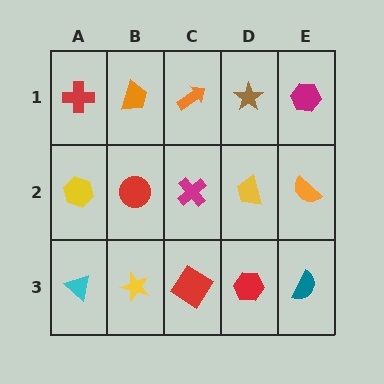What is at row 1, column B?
An orange trapezoid.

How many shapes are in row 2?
5 shapes.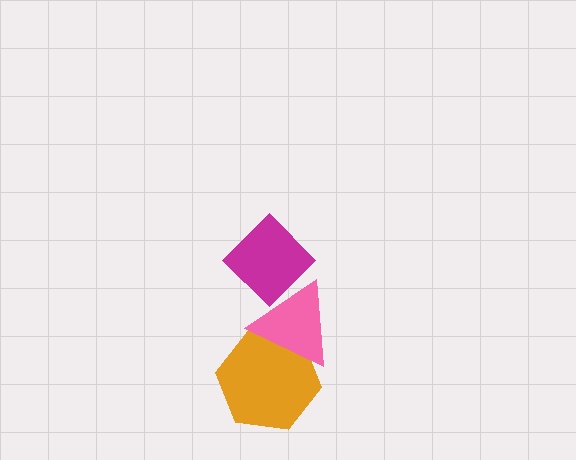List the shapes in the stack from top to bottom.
From top to bottom: the magenta diamond, the pink triangle, the orange hexagon.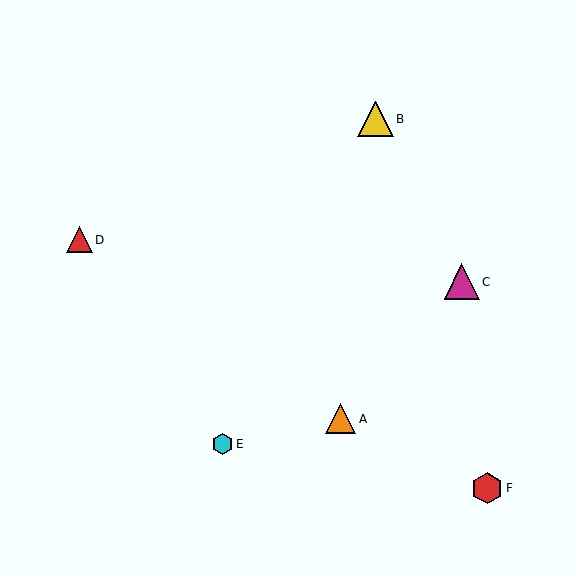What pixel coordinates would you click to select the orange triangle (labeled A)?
Click at (340, 419) to select the orange triangle A.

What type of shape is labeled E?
Shape E is a cyan hexagon.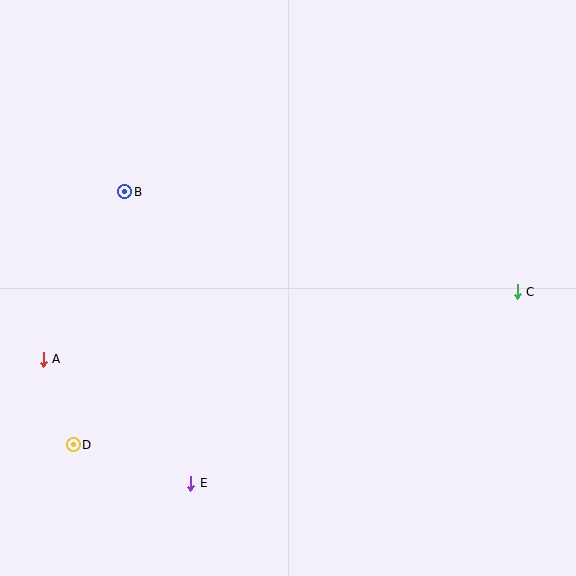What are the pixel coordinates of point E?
Point E is at (191, 483).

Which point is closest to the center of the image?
Point B at (125, 192) is closest to the center.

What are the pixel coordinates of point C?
Point C is at (517, 292).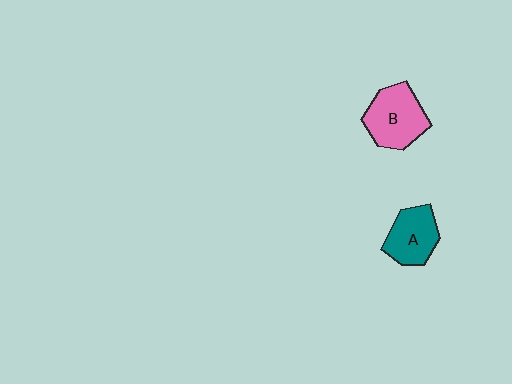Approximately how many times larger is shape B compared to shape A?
Approximately 1.2 times.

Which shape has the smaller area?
Shape A (teal).